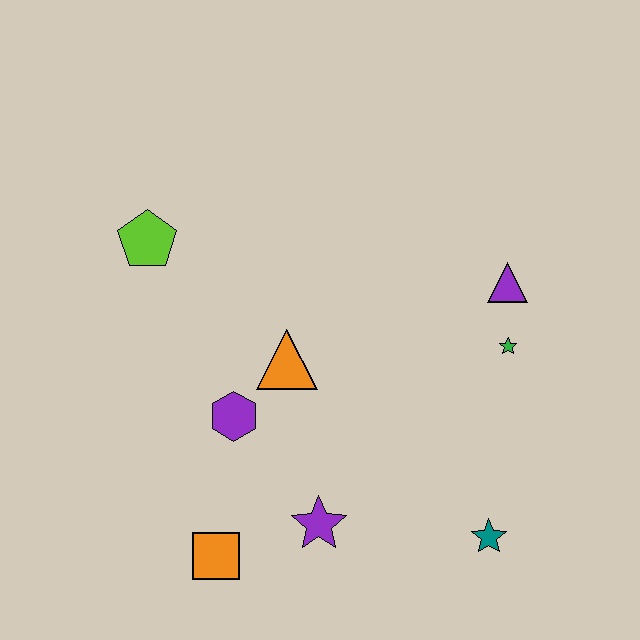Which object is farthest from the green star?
The lime pentagon is farthest from the green star.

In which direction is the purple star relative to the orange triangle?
The purple star is below the orange triangle.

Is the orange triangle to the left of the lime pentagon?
No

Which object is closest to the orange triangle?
The purple hexagon is closest to the orange triangle.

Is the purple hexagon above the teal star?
Yes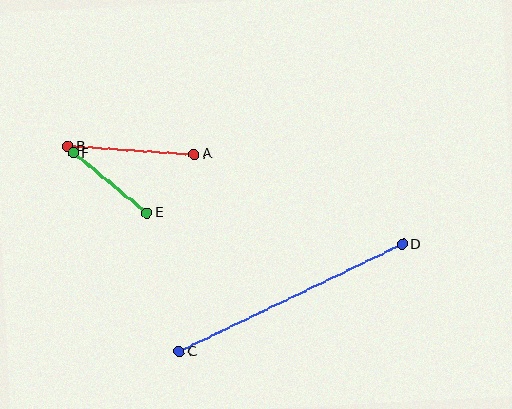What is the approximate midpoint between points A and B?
The midpoint is at approximately (131, 150) pixels.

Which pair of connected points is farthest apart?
Points C and D are farthest apart.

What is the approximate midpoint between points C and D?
The midpoint is at approximately (291, 298) pixels.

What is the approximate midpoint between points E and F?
The midpoint is at approximately (110, 183) pixels.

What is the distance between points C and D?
The distance is approximately 248 pixels.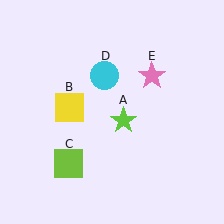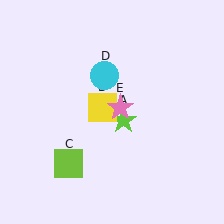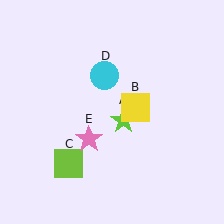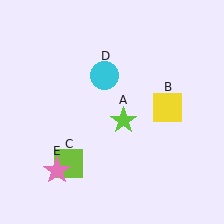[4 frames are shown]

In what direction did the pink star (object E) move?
The pink star (object E) moved down and to the left.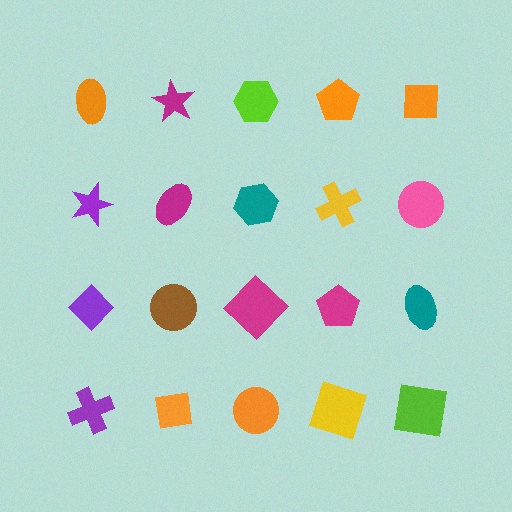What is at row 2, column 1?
A purple star.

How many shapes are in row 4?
5 shapes.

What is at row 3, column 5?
A teal ellipse.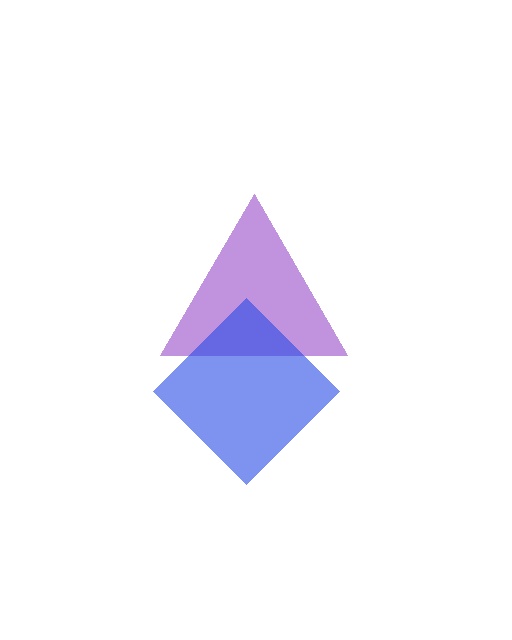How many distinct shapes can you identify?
There are 2 distinct shapes: a purple triangle, a blue diamond.